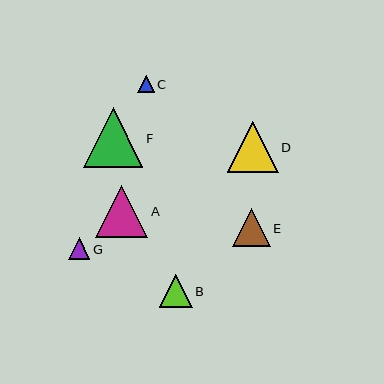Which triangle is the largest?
Triangle F is the largest with a size of approximately 59 pixels.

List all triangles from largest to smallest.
From largest to smallest: F, A, D, E, B, G, C.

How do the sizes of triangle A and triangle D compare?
Triangle A and triangle D are approximately the same size.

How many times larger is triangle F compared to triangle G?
Triangle F is approximately 2.7 times the size of triangle G.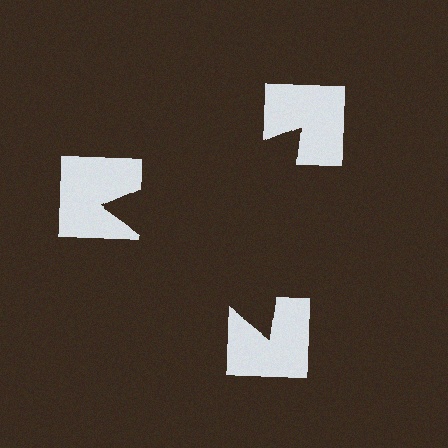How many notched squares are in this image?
There are 3 — one at each vertex of the illusory triangle.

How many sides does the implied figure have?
3 sides.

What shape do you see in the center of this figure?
An illusory triangle — its edges are inferred from the aligned wedge cuts in the notched squares, not physically drawn.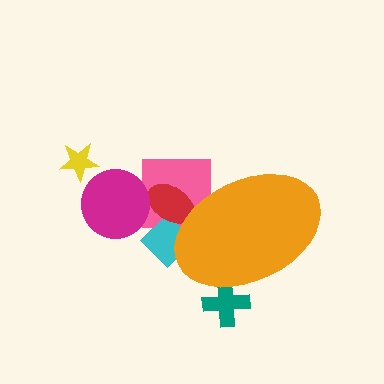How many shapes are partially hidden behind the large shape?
4 shapes are partially hidden.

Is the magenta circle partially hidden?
No, the magenta circle is fully visible.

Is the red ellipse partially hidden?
Yes, the red ellipse is partially hidden behind the orange ellipse.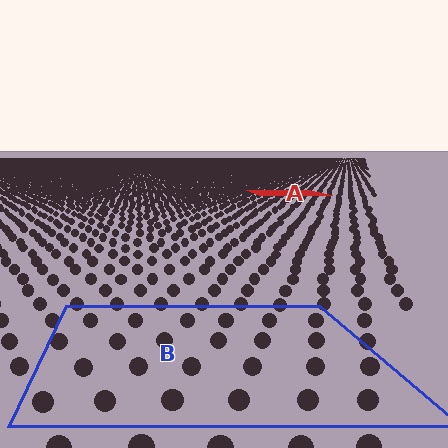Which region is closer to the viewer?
Region B is closer. The texture elements there are larger and more spread out.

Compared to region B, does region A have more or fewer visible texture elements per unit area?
Region A has more texture elements per unit area — they are packed more densely because it is farther away.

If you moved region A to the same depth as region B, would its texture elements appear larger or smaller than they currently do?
They would appear larger. At a closer depth, the same texture elements are projected at a bigger on-screen size.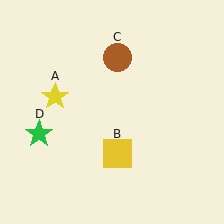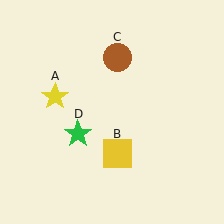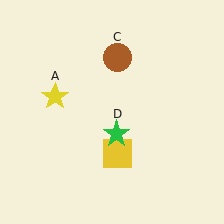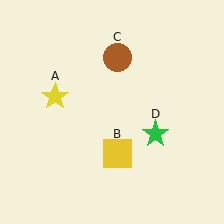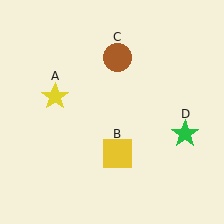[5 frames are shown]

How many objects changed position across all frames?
1 object changed position: green star (object D).